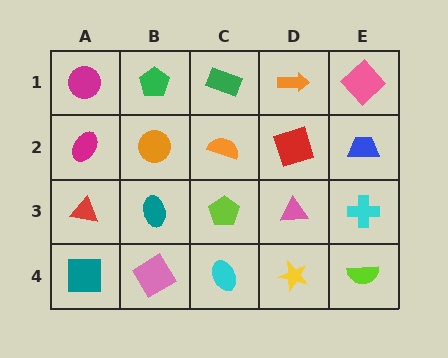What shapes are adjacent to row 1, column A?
A magenta ellipse (row 2, column A), a green pentagon (row 1, column B).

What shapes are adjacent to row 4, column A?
A red triangle (row 3, column A), a pink diamond (row 4, column B).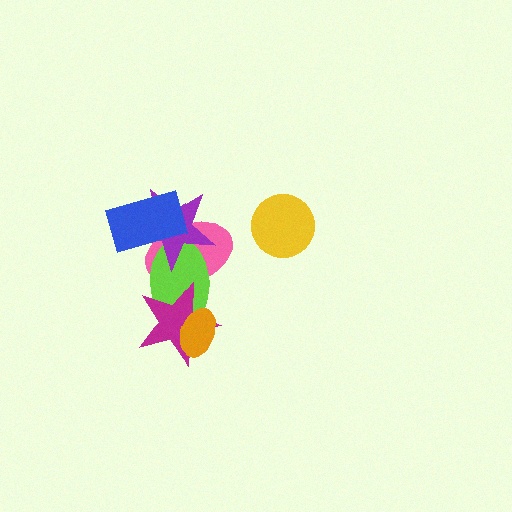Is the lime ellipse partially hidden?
Yes, it is partially covered by another shape.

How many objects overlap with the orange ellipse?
2 objects overlap with the orange ellipse.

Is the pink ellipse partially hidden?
Yes, it is partially covered by another shape.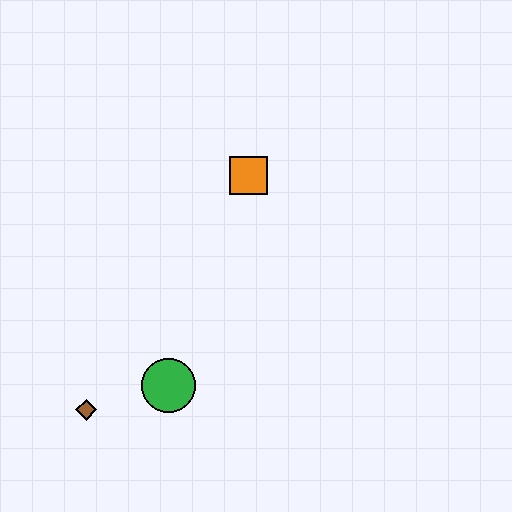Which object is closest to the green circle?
The brown diamond is closest to the green circle.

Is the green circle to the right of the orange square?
No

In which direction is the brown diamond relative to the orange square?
The brown diamond is below the orange square.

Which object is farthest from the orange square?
The brown diamond is farthest from the orange square.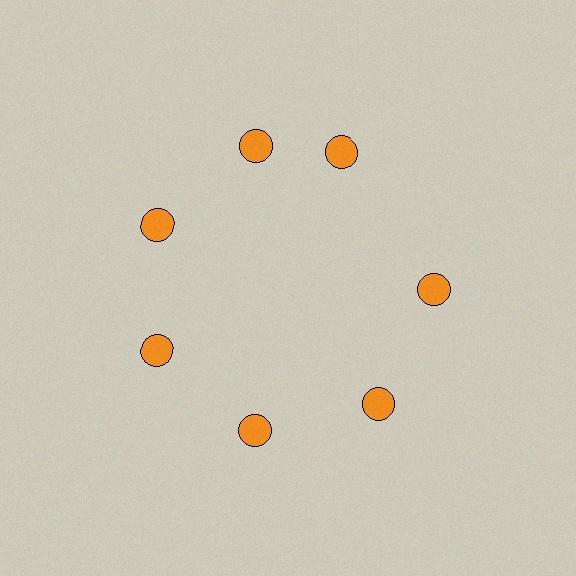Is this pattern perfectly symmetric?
No. The 7 orange circles are arranged in a ring, but one element near the 1 o'clock position is rotated out of alignment along the ring, breaking the 7-fold rotational symmetry.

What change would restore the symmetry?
The symmetry would be restored by rotating it back into even spacing with its neighbors so that all 7 circles sit at equal angles and equal distance from the center.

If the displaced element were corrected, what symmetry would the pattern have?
It would have 7-fold rotational symmetry — the pattern would map onto itself every 51 degrees.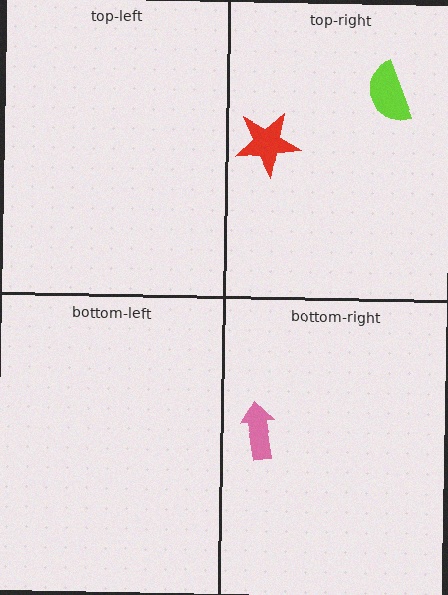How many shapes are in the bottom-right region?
1.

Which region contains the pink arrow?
The bottom-right region.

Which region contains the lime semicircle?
The top-right region.